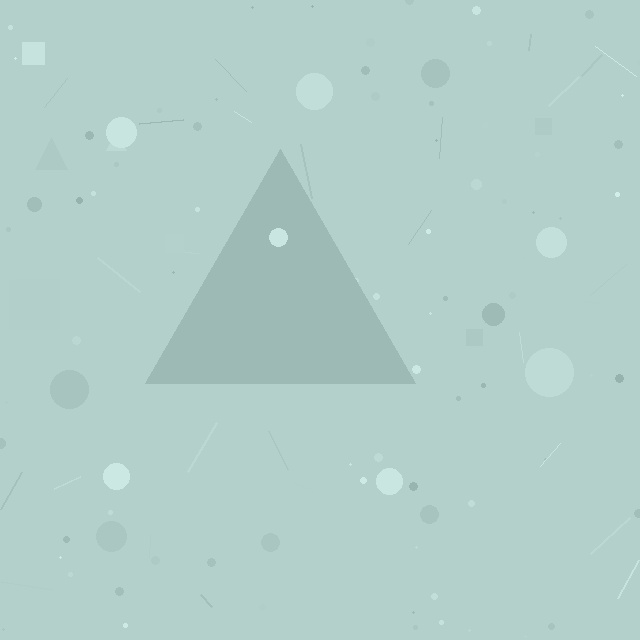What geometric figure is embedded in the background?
A triangle is embedded in the background.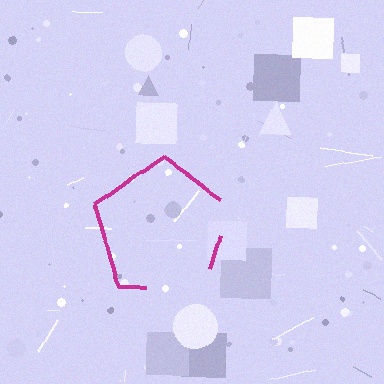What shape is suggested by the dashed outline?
The dashed outline suggests a pentagon.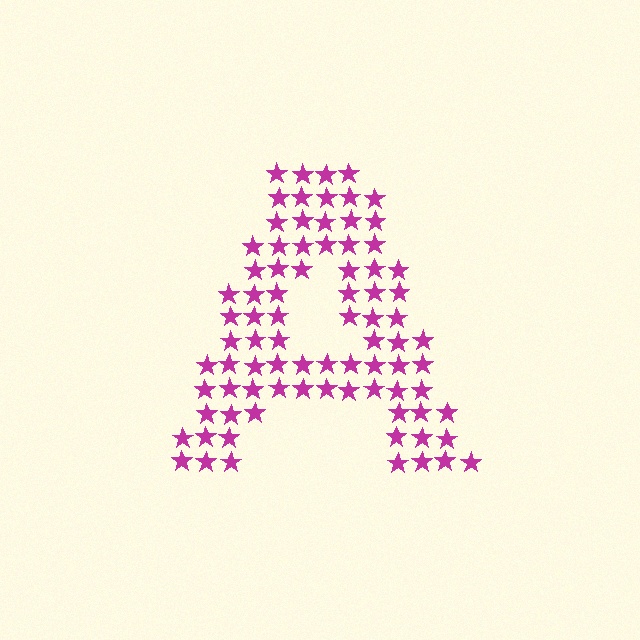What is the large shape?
The large shape is the letter A.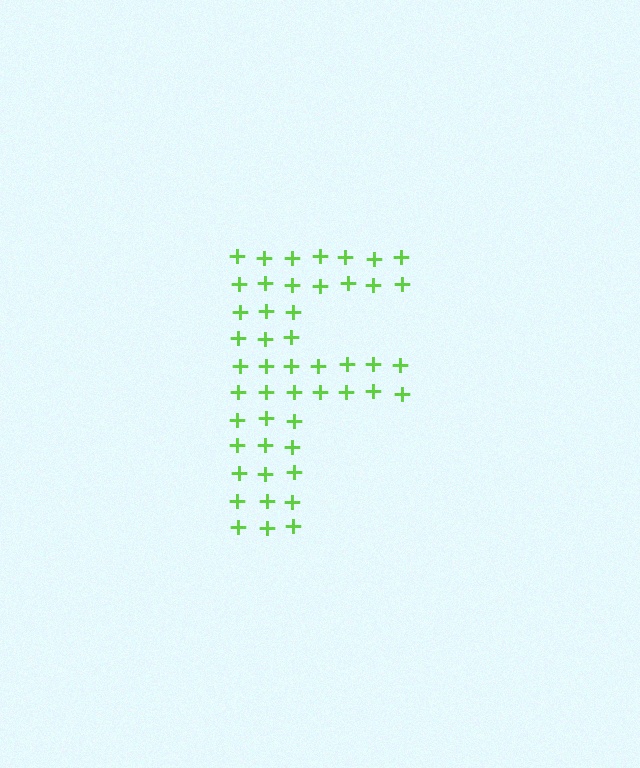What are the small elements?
The small elements are plus signs.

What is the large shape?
The large shape is the letter F.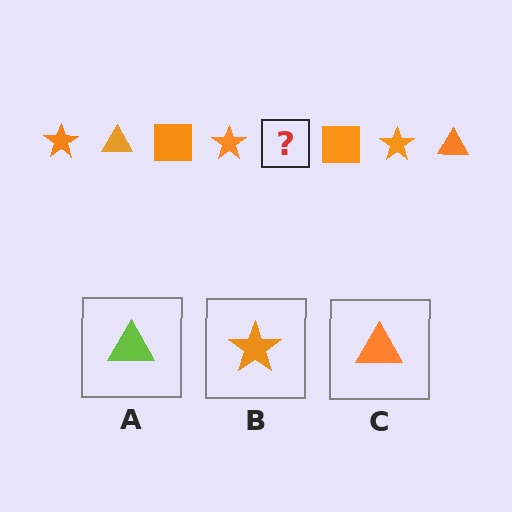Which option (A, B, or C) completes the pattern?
C.